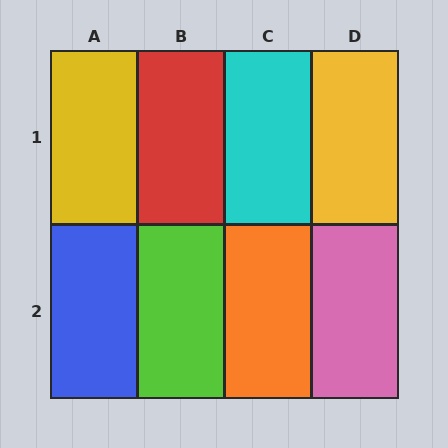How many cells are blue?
1 cell is blue.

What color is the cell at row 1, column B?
Red.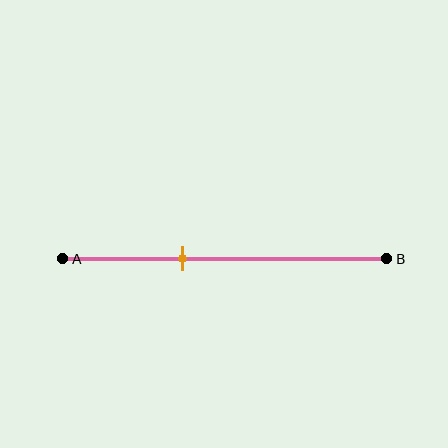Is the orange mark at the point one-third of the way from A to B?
No, the mark is at about 35% from A, not at the 33% one-third point.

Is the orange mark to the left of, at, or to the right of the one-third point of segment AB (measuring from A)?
The orange mark is to the right of the one-third point of segment AB.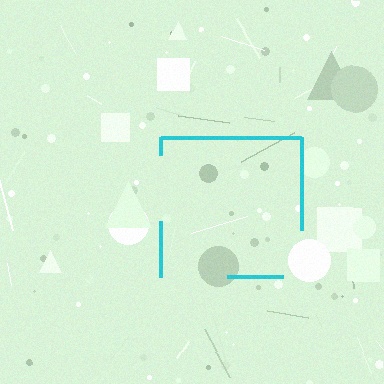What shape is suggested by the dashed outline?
The dashed outline suggests a square.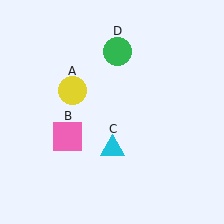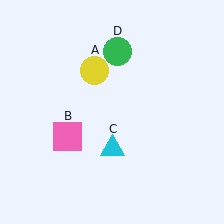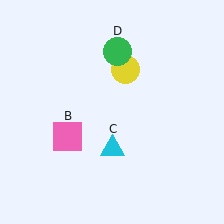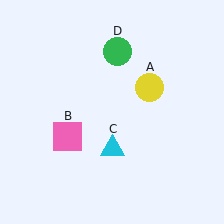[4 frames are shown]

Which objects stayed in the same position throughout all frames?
Pink square (object B) and cyan triangle (object C) and green circle (object D) remained stationary.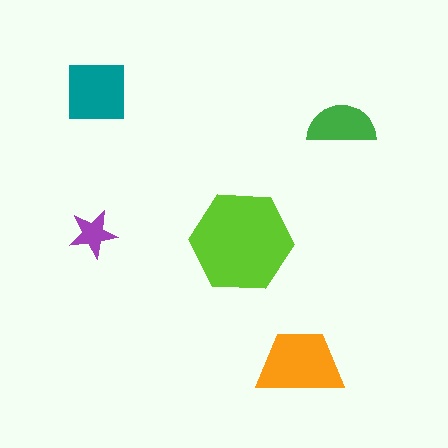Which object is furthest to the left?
The purple star is leftmost.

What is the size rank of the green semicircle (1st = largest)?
4th.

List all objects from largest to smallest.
The lime hexagon, the orange trapezoid, the teal square, the green semicircle, the purple star.